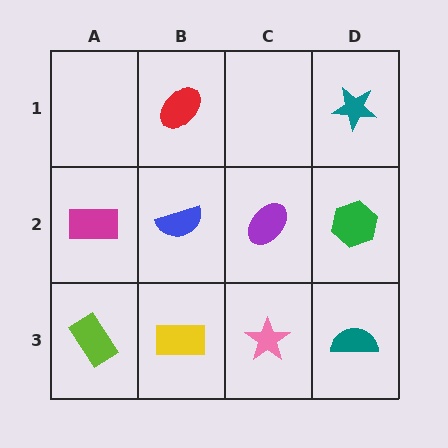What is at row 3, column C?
A pink star.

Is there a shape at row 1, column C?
No, that cell is empty.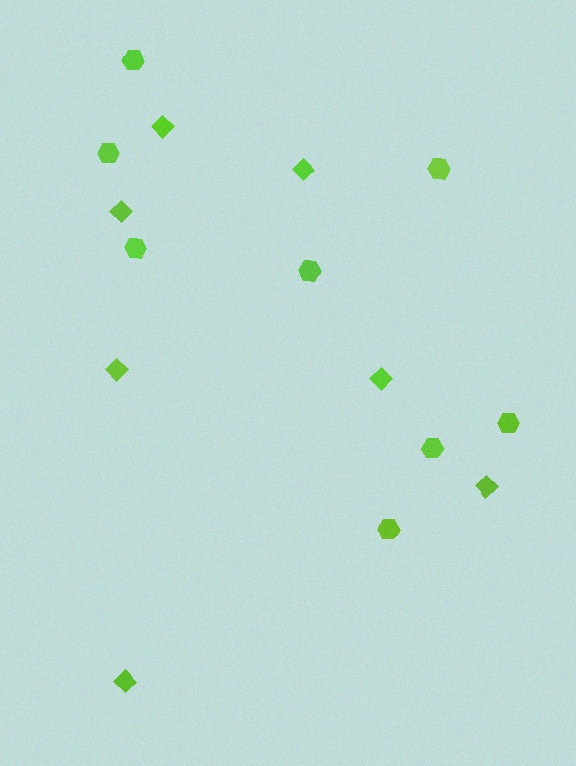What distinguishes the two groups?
There are 2 groups: one group of hexagons (8) and one group of diamonds (7).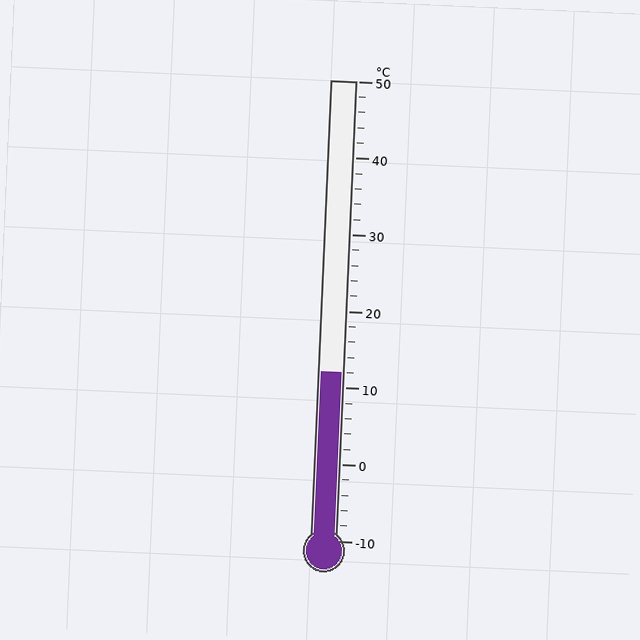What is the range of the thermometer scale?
The thermometer scale ranges from -10°C to 50°C.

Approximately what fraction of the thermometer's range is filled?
The thermometer is filled to approximately 35% of its range.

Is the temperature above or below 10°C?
The temperature is above 10°C.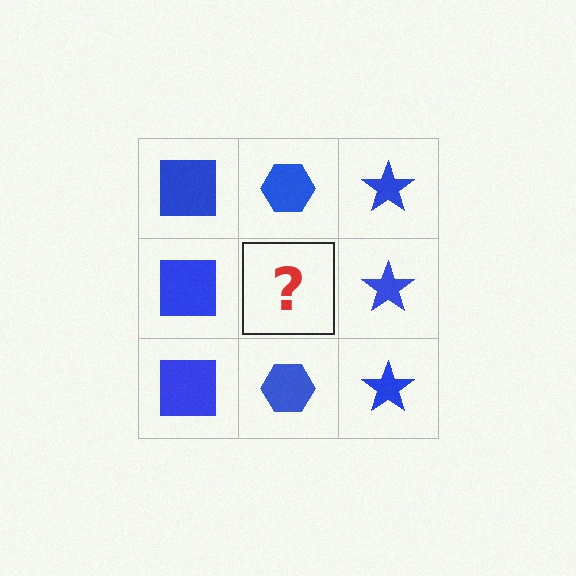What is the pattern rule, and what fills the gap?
The rule is that each column has a consistent shape. The gap should be filled with a blue hexagon.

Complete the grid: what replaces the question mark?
The question mark should be replaced with a blue hexagon.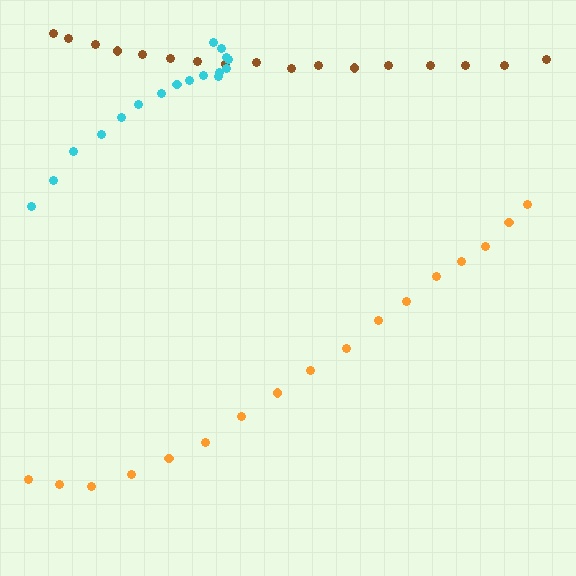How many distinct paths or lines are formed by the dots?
There are 3 distinct paths.